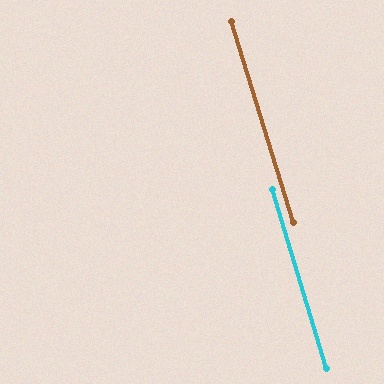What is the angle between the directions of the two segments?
Approximately 0 degrees.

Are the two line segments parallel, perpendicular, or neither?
Parallel — their directions differ by only 0.3°.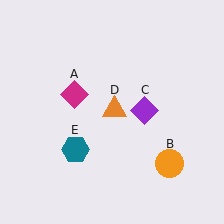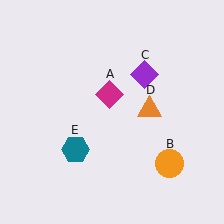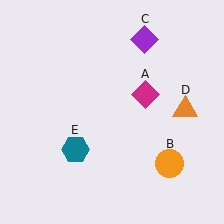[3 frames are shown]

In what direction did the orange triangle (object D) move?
The orange triangle (object D) moved right.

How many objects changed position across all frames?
3 objects changed position: magenta diamond (object A), purple diamond (object C), orange triangle (object D).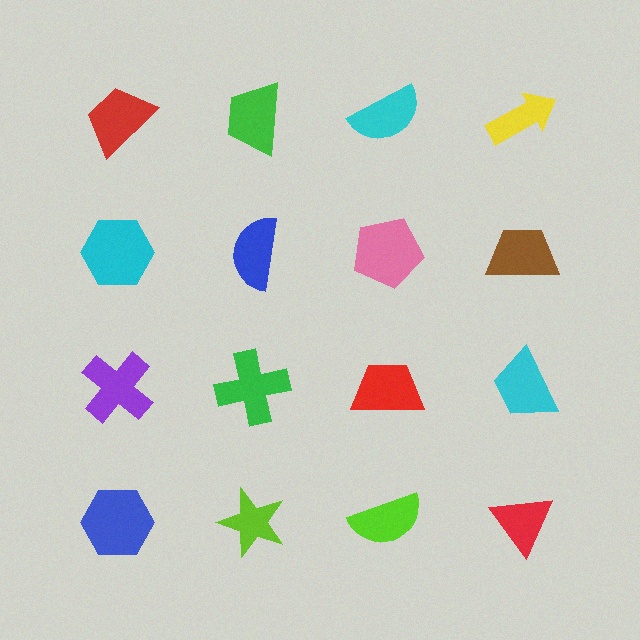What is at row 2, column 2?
A blue semicircle.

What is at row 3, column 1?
A purple cross.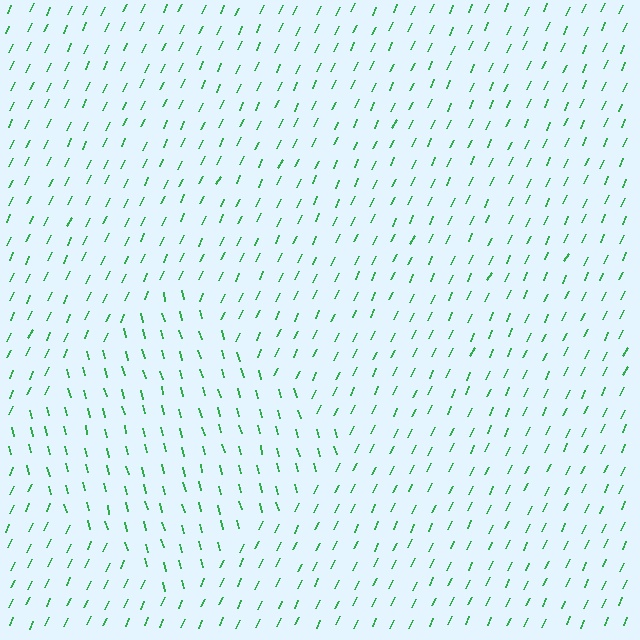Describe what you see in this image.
The image is filled with small green line segments. A diamond region in the image has lines oriented differently from the surrounding lines, creating a visible texture boundary.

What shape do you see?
I see a diamond.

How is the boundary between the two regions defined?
The boundary is defined purely by a change in line orientation (approximately 39 degrees difference). All lines are the same color and thickness.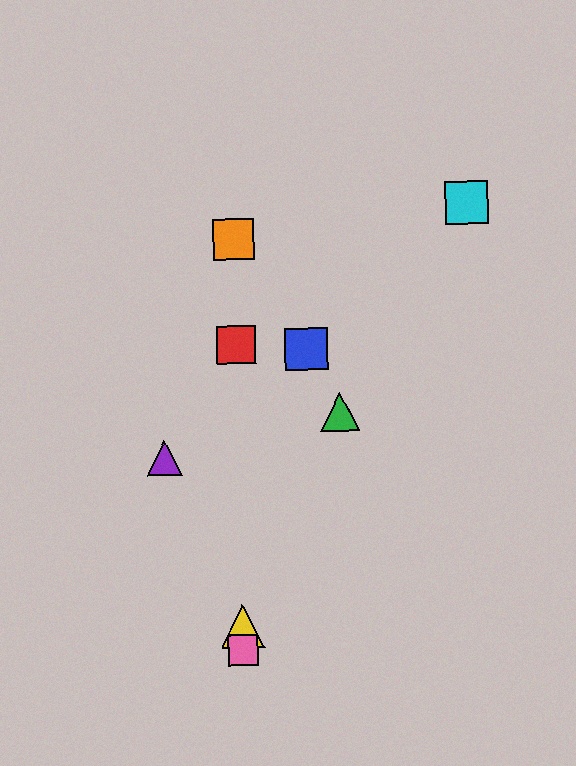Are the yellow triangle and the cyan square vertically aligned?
No, the yellow triangle is at x≈243 and the cyan square is at x≈466.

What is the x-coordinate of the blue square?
The blue square is at x≈306.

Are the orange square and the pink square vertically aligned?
Yes, both are at x≈233.